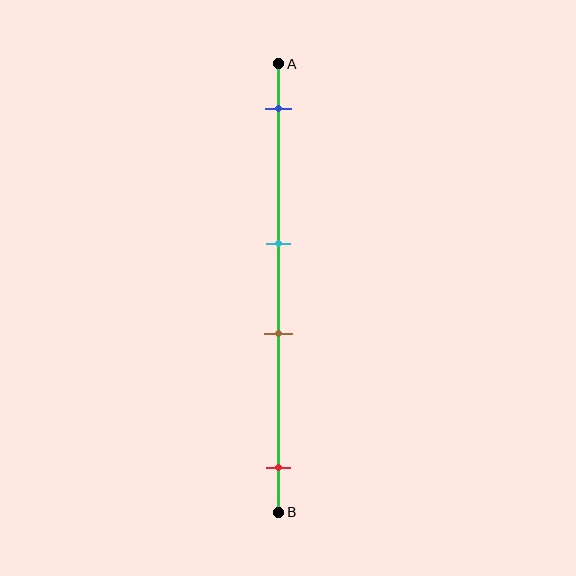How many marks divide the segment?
There are 4 marks dividing the segment.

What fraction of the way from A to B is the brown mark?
The brown mark is approximately 60% (0.6) of the way from A to B.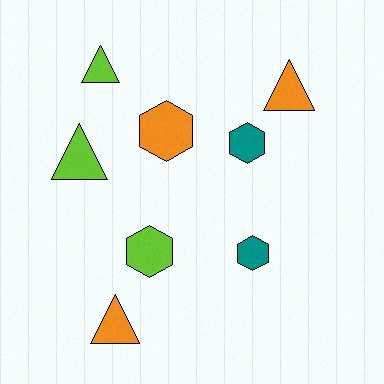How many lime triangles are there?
There are 2 lime triangles.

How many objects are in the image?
There are 8 objects.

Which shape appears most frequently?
Hexagon, with 4 objects.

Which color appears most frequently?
Orange, with 3 objects.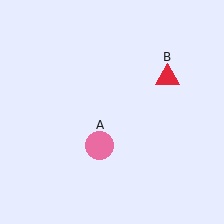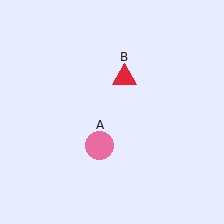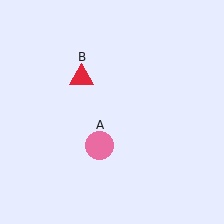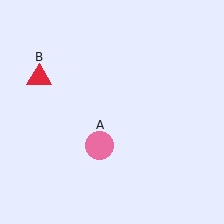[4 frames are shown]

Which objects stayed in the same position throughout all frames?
Pink circle (object A) remained stationary.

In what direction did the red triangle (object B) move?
The red triangle (object B) moved left.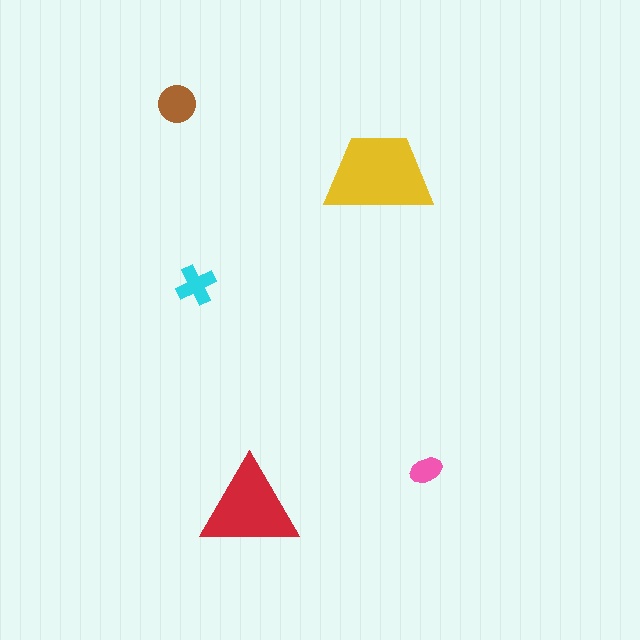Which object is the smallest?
The pink ellipse.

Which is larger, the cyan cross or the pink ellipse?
The cyan cross.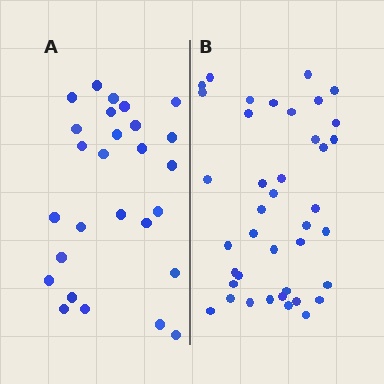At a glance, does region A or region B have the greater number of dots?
Region B (the right region) has more dots.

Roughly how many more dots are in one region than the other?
Region B has approximately 15 more dots than region A.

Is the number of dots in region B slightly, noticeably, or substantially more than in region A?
Region B has substantially more. The ratio is roughly 1.5 to 1.